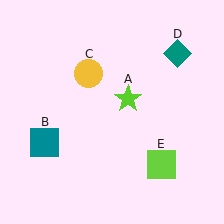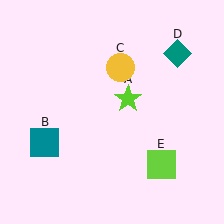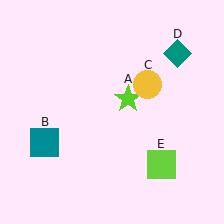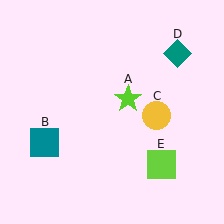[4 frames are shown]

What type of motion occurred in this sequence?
The yellow circle (object C) rotated clockwise around the center of the scene.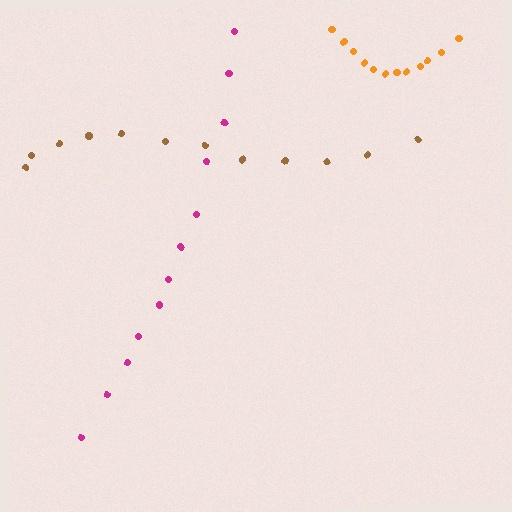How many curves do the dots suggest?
There are 3 distinct paths.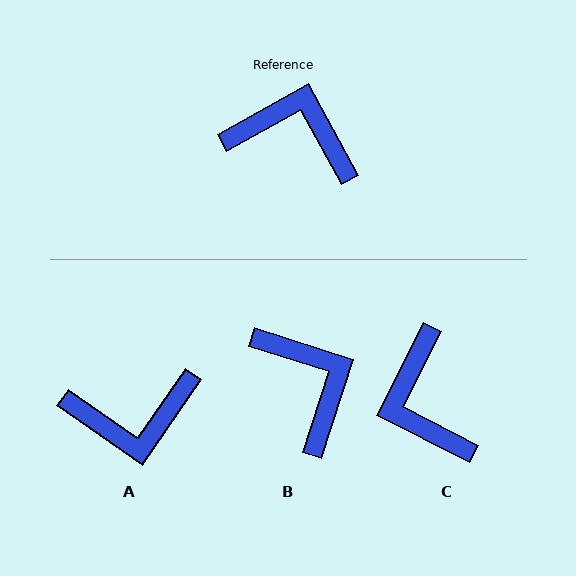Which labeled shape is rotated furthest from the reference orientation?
A, about 154 degrees away.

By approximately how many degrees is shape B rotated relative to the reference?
Approximately 47 degrees clockwise.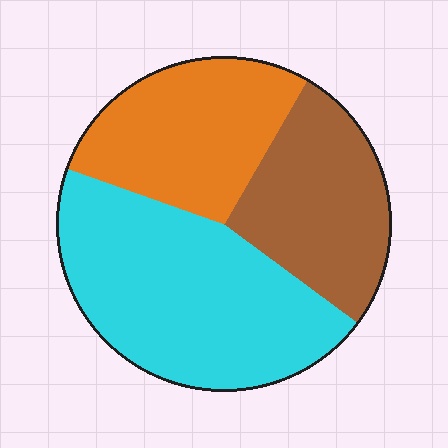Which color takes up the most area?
Cyan, at roughly 45%.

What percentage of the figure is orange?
Orange covers about 30% of the figure.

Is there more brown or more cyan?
Cyan.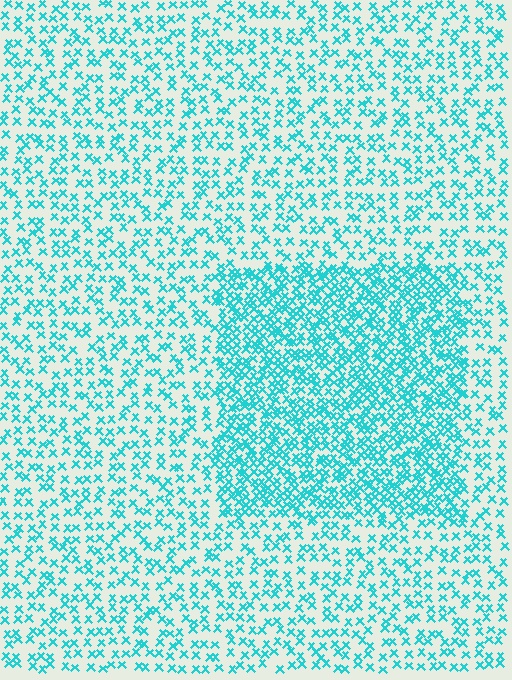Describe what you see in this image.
The image contains small cyan elements arranged at two different densities. A rectangle-shaped region is visible where the elements are more densely packed than the surrounding area.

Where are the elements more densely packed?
The elements are more densely packed inside the rectangle boundary.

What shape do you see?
I see a rectangle.